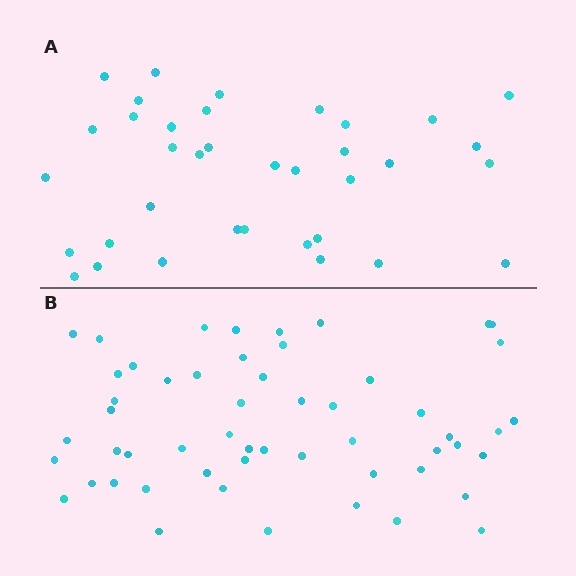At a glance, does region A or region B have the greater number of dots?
Region B (the bottom region) has more dots.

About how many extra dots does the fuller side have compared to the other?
Region B has approximately 20 more dots than region A.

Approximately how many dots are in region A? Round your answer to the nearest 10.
About 40 dots. (The exact count is 36, which rounds to 40.)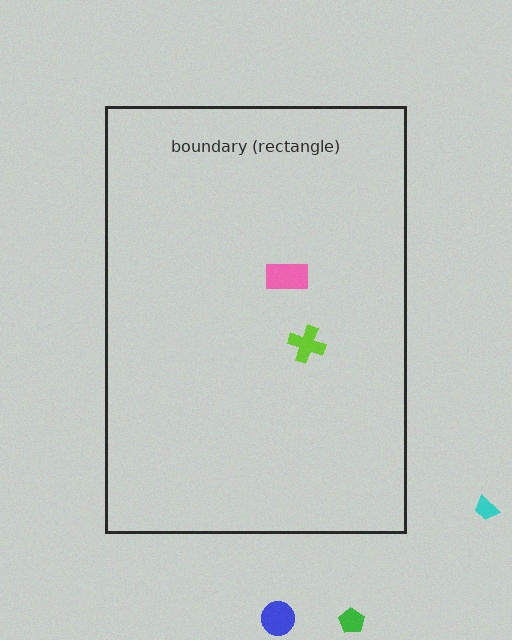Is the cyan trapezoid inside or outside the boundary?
Outside.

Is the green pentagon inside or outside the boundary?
Outside.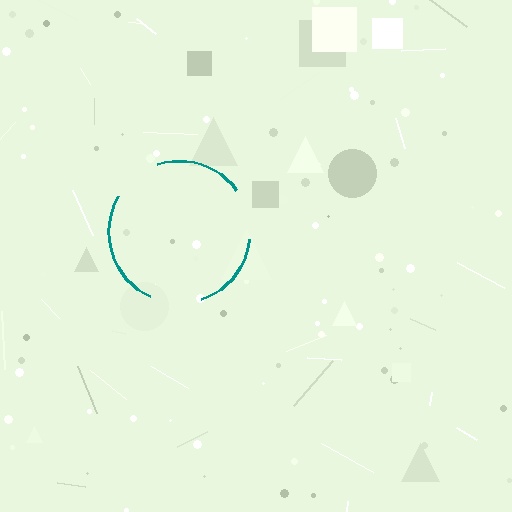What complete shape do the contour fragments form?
The contour fragments form a circle.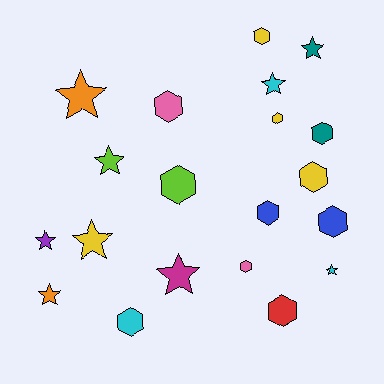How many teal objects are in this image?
There are 2 teal objects.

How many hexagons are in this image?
There are 11 hexagons.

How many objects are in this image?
There are 20 objects.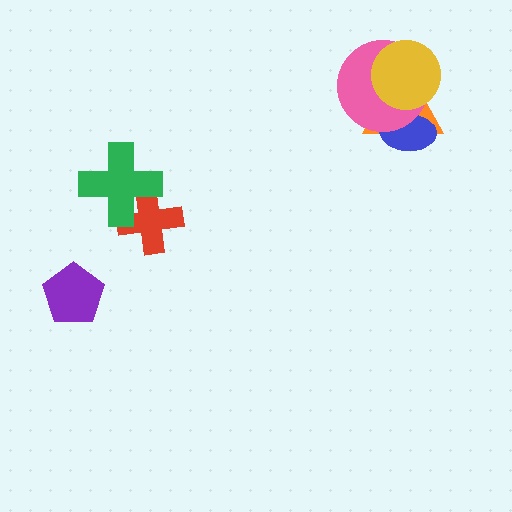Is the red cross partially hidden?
Yes, it is partially covered by another shape.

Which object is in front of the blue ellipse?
The pink circle is in front of the blue ellipse.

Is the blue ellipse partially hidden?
Yes, it is partially covered by another shape.